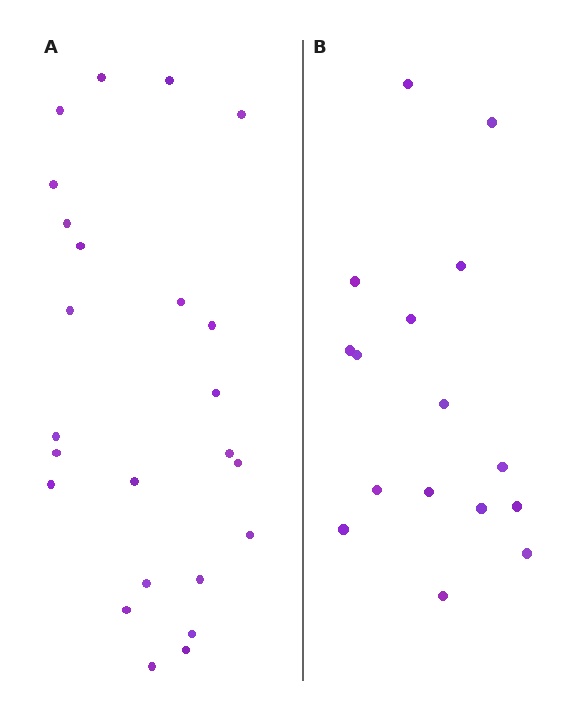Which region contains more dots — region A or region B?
Region A (the left region) has more dots.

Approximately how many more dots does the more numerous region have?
Region A has roughly 8 or so more dots than region B.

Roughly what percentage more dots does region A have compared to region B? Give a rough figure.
About 50% more.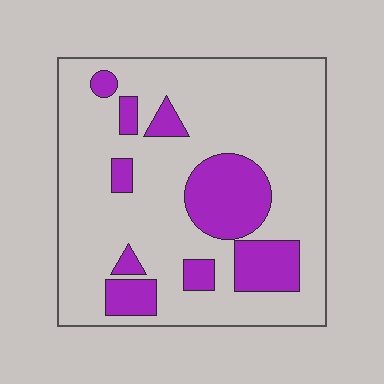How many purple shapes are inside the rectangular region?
9.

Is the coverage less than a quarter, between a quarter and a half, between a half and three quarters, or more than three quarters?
Less than a quarter.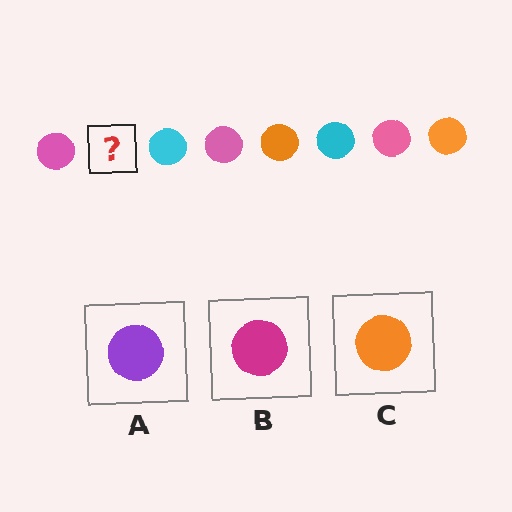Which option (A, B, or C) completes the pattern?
C.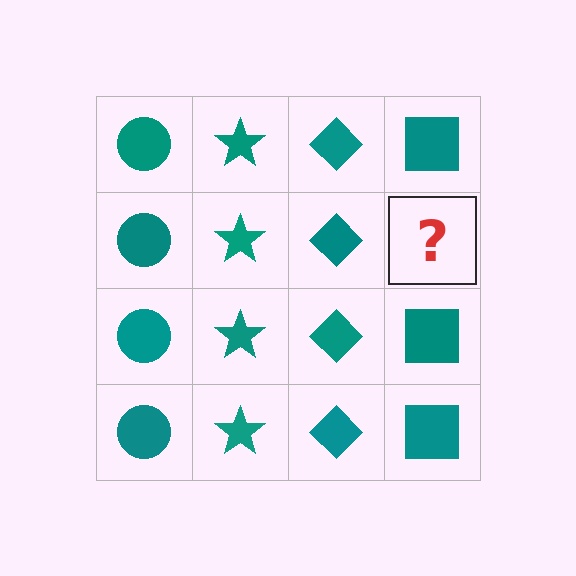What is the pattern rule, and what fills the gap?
The rule is that each column has a consistent shape. The gap should be filled with a teal square.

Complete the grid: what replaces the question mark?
The question mark should be replaced with a teal square.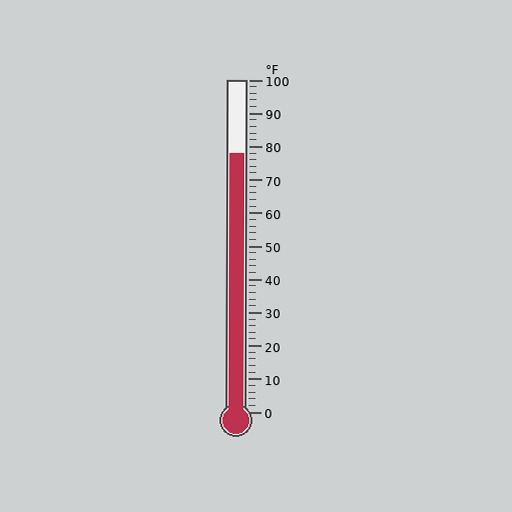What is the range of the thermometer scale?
The thermometer scale ranges from 0°F to 100°F.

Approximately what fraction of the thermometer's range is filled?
The thermometer is filled to approximately 80% of its range.